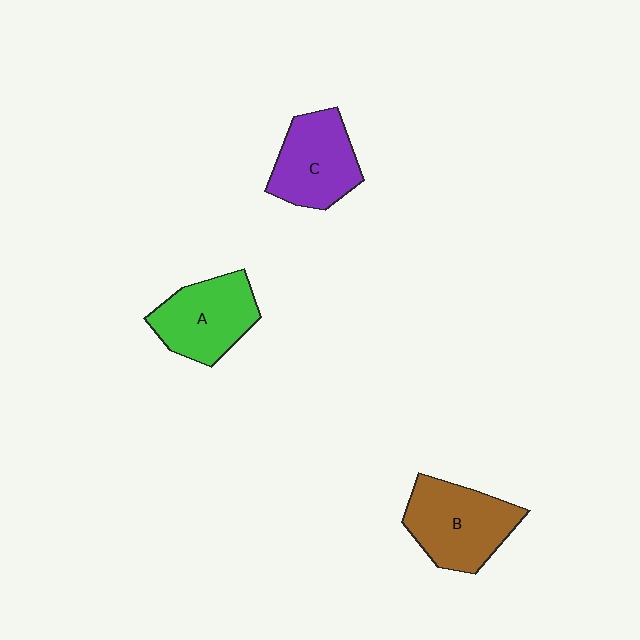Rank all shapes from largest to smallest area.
From largest to smallest: B (brown), A (green), C (purple).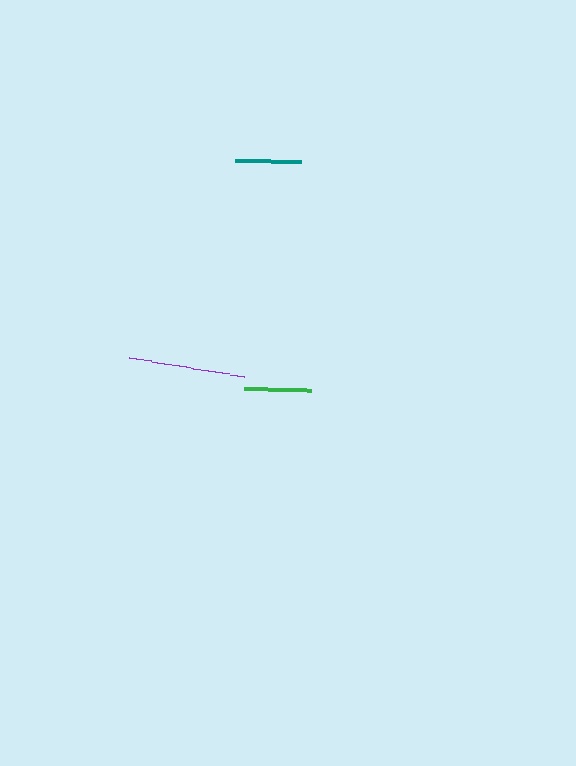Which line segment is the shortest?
The teal line is the shortest at approximately 65 pixels.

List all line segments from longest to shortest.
From longest to shortest: purple, green, teal.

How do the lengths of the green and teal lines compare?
The green and teal lines are approximately the same length.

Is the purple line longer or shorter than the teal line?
The purple line is longer than the teal line.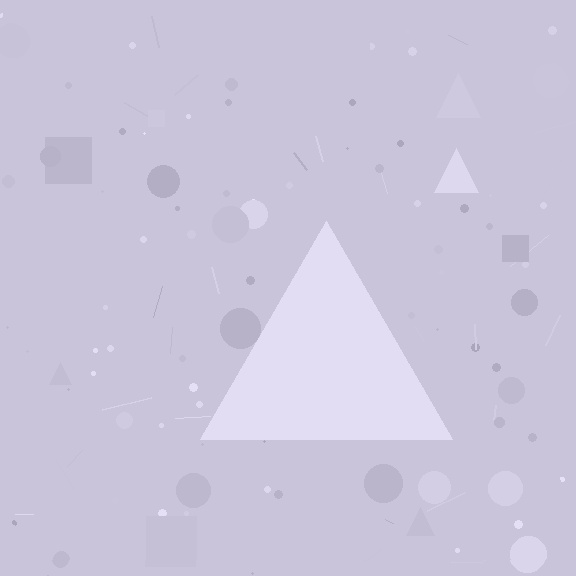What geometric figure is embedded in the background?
A triangle is embedded in the background.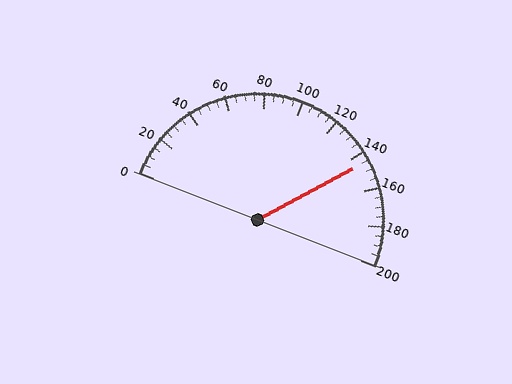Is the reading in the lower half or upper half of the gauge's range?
The reading is in the upper half of the range (0 to 200).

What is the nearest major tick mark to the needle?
The nearest major tick mark is 140.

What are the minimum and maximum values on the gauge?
The gauge ranges from 0 to 200.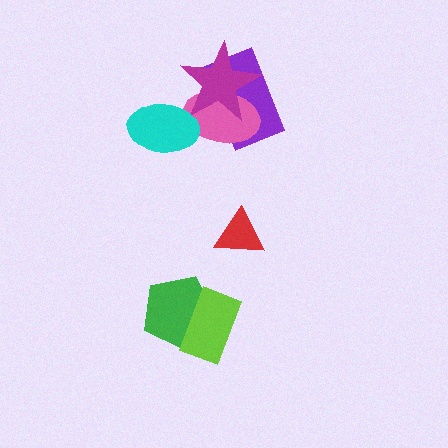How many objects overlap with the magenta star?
2 objects overlap with the magenta star.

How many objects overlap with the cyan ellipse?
1 object overlaps with the cyan ellipse.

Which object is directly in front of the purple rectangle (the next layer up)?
The pink ellipse is directly in front of the purple rectangle.